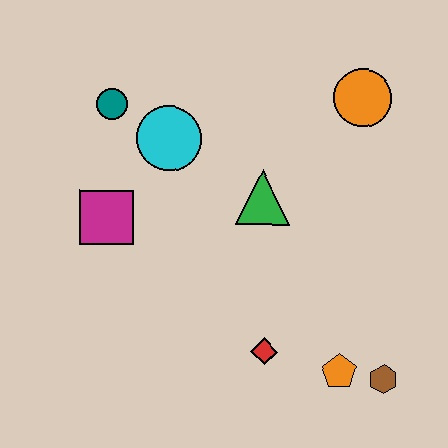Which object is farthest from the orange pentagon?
The teal circle is farthest from the orange pentagon.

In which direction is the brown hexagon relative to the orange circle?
The brown hexagon is below the orange circle.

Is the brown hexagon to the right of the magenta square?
Yes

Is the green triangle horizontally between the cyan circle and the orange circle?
Yes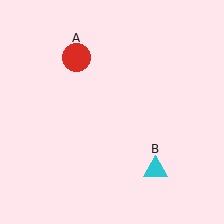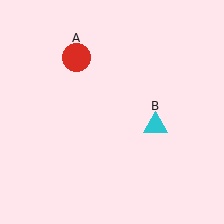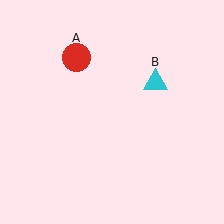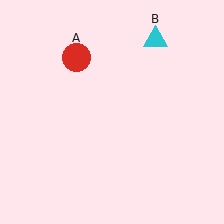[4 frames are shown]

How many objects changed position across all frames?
1 object changed position: cyan triangle (object B).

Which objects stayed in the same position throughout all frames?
Red circle (object A) remained stationary.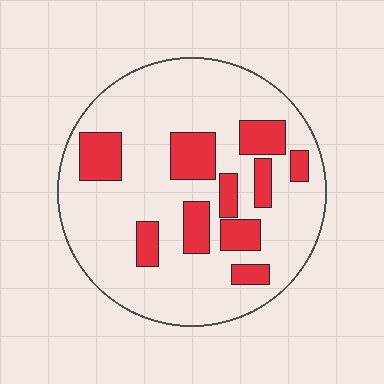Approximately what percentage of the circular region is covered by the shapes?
Approximately 25%.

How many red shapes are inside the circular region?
10.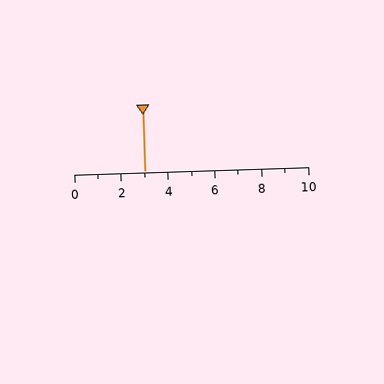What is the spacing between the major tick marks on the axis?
The major ticks are spaced 2 apart.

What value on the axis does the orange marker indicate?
The marker indicates approximately 3.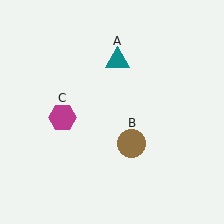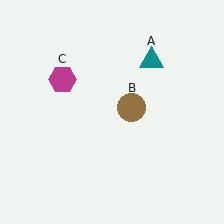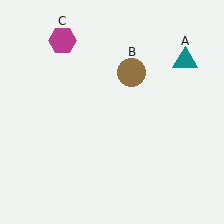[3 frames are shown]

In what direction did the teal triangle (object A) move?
The teal triangle (object A) moved right.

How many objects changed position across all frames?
3 objects changed position: teal triangle (object A), brown circle (object B), magenta hexagon (object C).